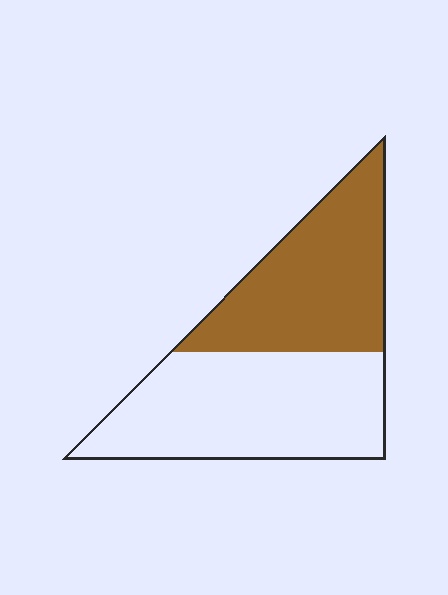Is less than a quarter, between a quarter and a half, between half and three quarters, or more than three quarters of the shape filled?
Between a quarter and a half.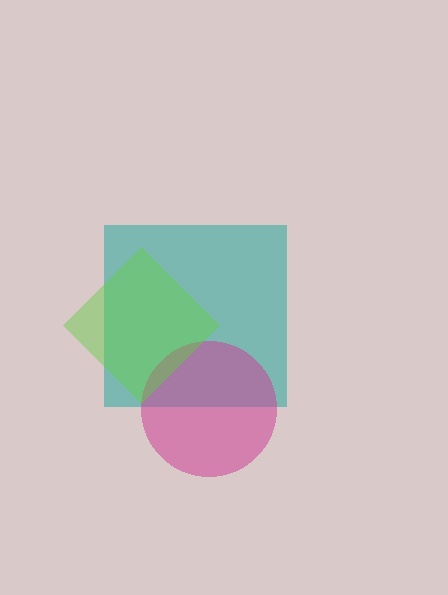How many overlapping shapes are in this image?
There are 3 overlapping shapes in the image.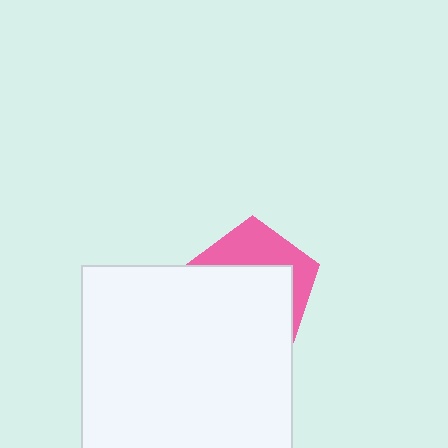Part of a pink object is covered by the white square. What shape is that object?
It is a pentagon.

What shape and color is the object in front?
The object in front is a white square.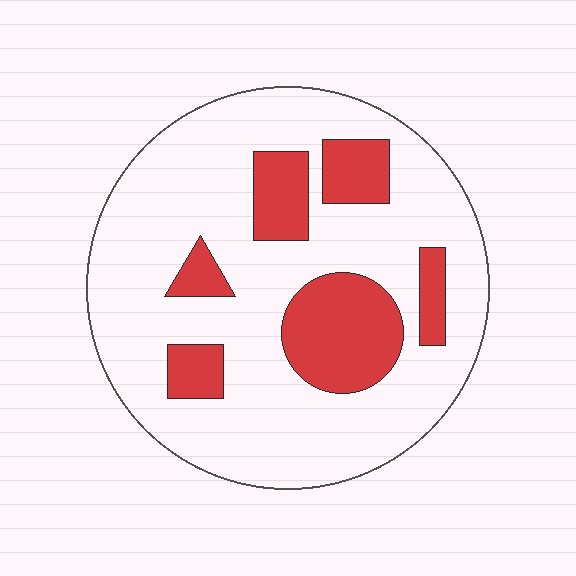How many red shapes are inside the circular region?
6.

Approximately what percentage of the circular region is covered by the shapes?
Approximately 25%.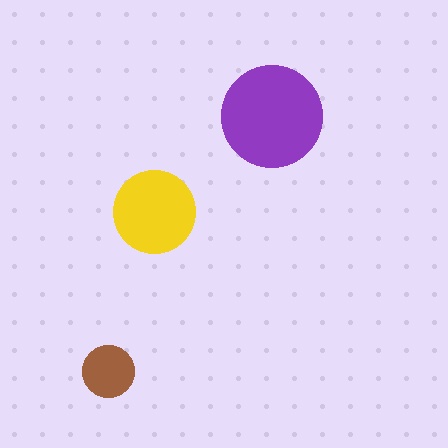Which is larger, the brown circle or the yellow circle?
The yellow one.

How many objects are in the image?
There are 3 objects in the image.